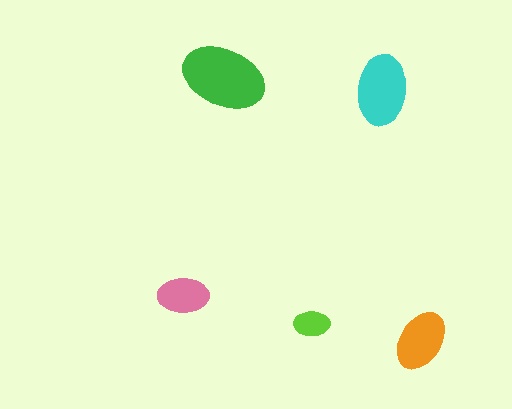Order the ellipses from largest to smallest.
the green one, the cyan one, the orange one, the pink one, the lime one.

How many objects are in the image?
There are 5 objects in the image.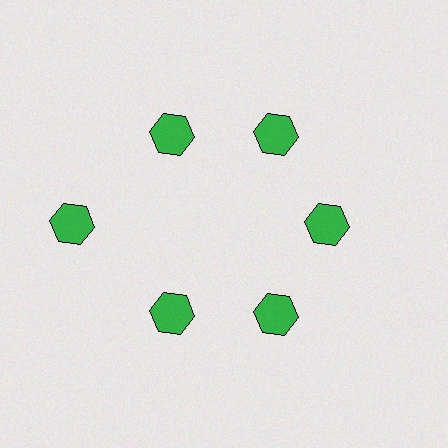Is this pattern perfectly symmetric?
No. The 6 green hexagons are arranged in a ring, but one element near the 9 o'clock position is pushed outward from the center, breaking the 6-fold rotational symmetry.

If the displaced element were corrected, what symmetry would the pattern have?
It would have 6-fold rotational symmetry — the pattern would map onto itself every 60 degrees.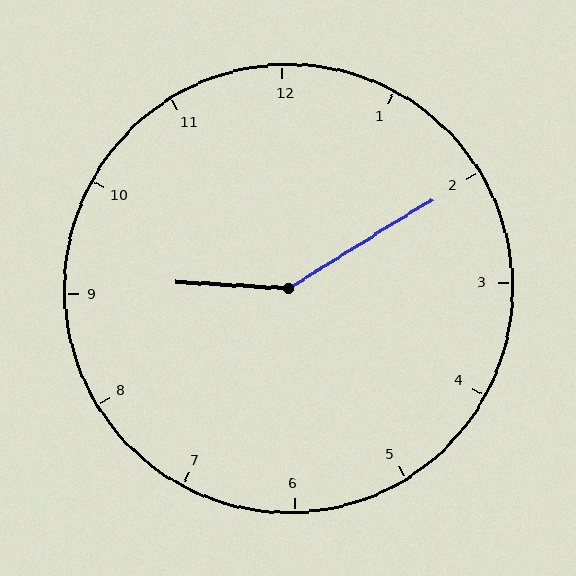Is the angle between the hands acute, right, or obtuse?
It is obtuse.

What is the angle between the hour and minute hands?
Approximately 145 degrees.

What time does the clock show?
9:10.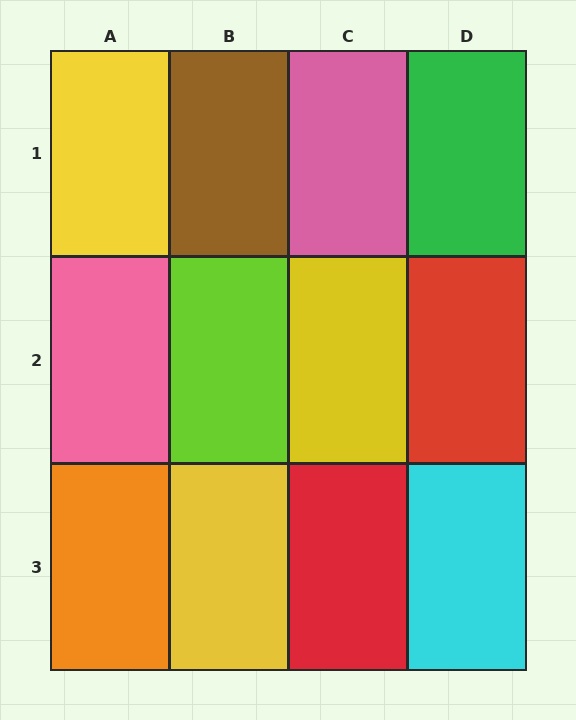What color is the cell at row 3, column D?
Cyan.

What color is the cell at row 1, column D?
Green.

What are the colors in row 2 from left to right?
Pink, lime, yellow, red.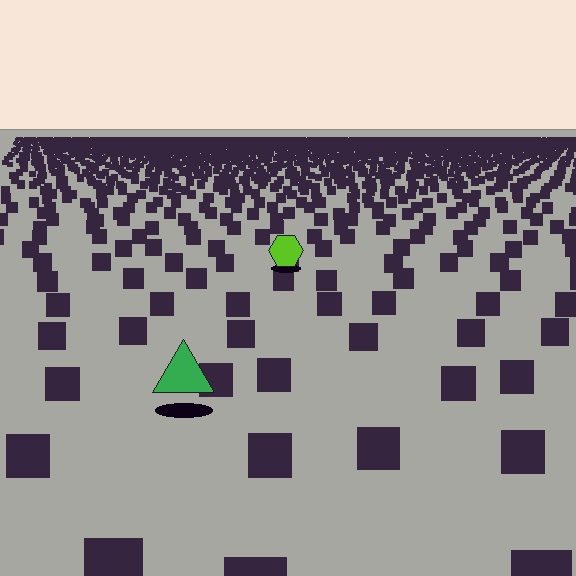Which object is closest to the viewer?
The green triangle is closest. The texture marks near it are larger and more spread out.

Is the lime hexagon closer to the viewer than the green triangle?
No. The green triangle is closer — you can tell from the texture gradient: the ground texture is coarser near it.